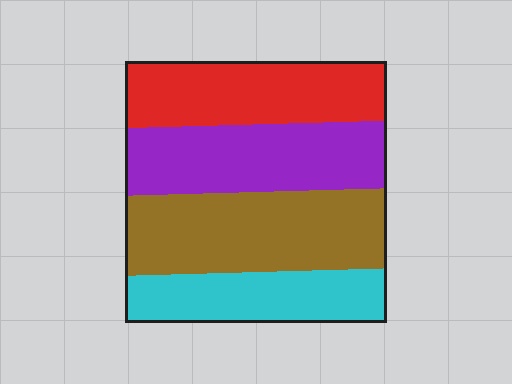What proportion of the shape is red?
Red covers 24% of the shape.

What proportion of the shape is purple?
Purple covers 26% of the shape.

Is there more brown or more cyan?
Brown.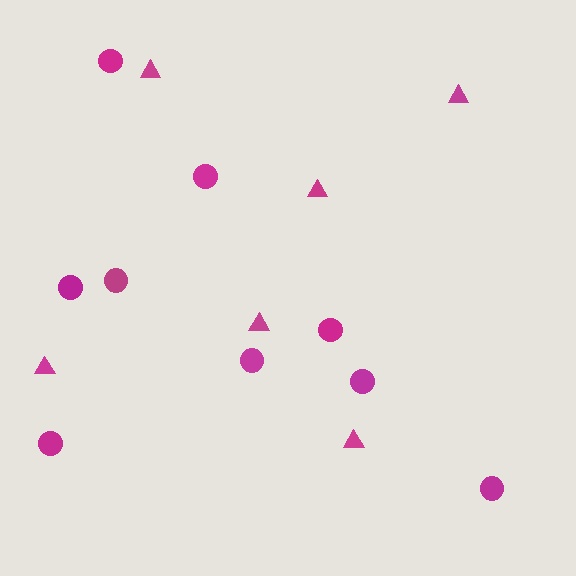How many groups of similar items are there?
There are 2 groups: one group of circles (9) and one group of triangles (6).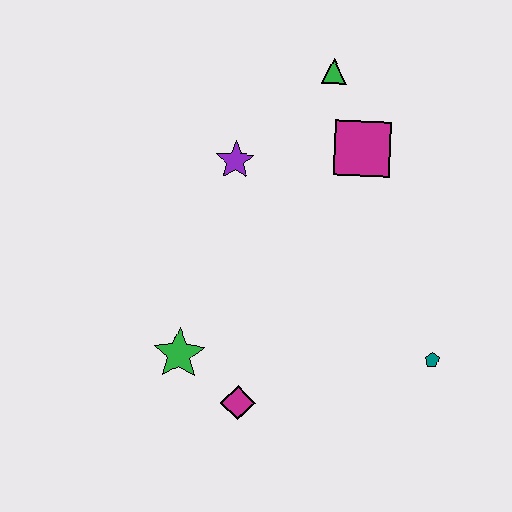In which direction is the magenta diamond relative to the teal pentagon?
The magenta diamond is to the left of the teal pentagon.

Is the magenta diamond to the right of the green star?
Yes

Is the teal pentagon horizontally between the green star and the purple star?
No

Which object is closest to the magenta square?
The green triangle is closest to the magenta square.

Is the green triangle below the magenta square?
No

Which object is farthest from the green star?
The green triangle is farthest from the green star.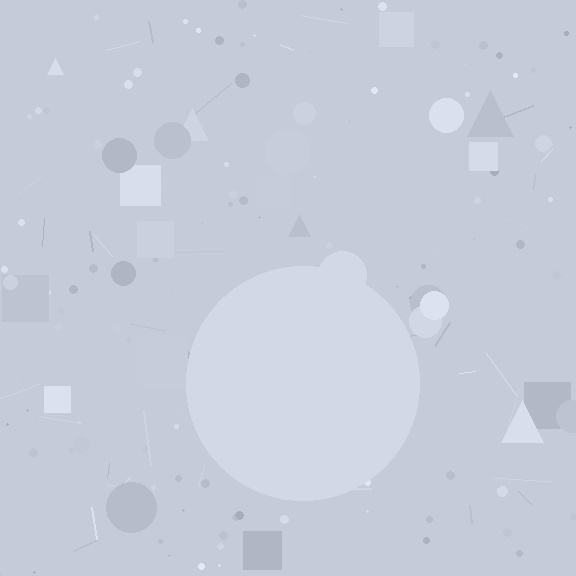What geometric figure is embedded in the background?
A circle is embedded in the background.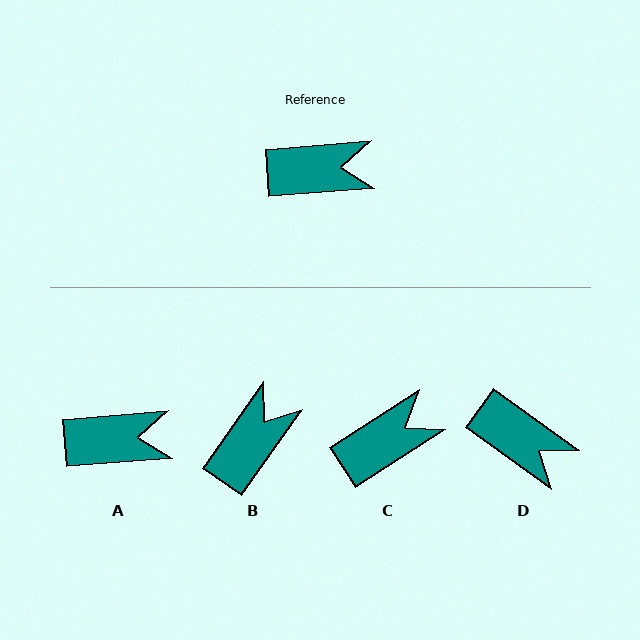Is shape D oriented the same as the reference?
No, it is off by about 40 degrees.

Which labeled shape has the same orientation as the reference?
A.